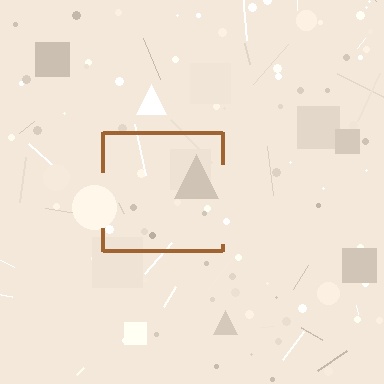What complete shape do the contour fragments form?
The contour fragments form a square.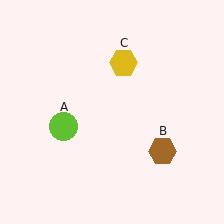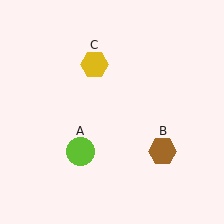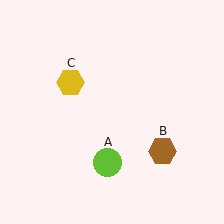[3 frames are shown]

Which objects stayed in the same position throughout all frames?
Brown hexagon (object B) remained stationary.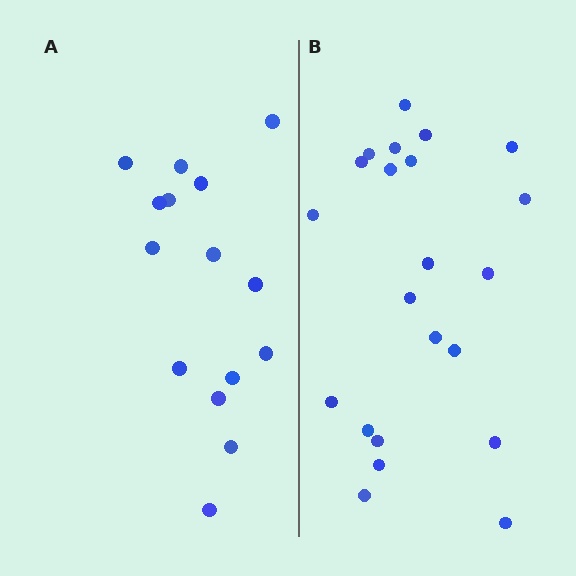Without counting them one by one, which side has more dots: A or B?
Region B (the right region) has more dots.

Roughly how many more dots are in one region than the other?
Region B has roughly 8 or so more dots than region A.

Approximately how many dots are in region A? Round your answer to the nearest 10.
About 20 dots. (The exact count is 15, which rounds to 20.)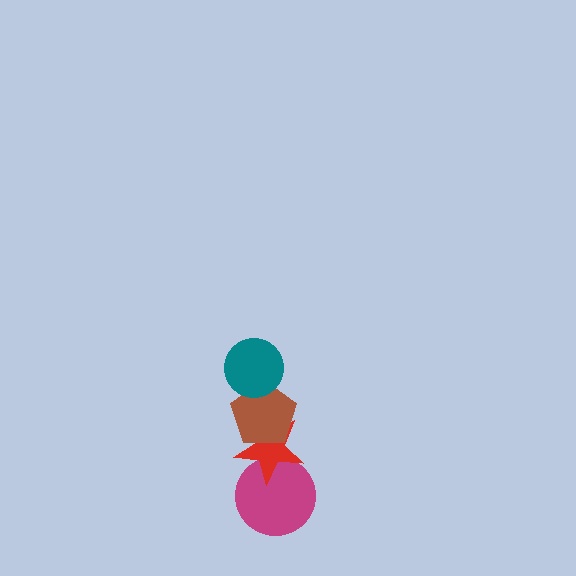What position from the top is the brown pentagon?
The brown pentagon is 2nd from the top.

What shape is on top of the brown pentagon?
The teal circle is on top of the brown pentagon.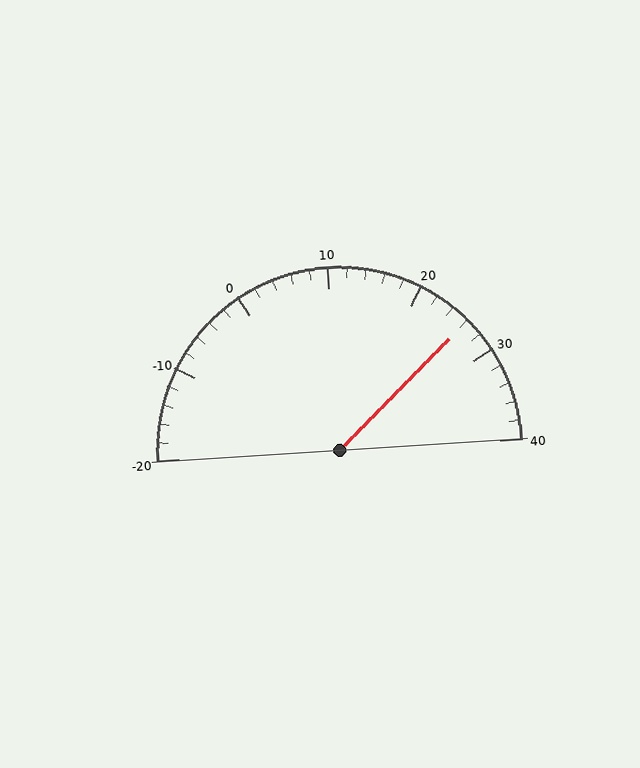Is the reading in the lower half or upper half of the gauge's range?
The reading is in the upper half of the range (-20 to 40).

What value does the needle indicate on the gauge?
The needle indicates approximately 26.